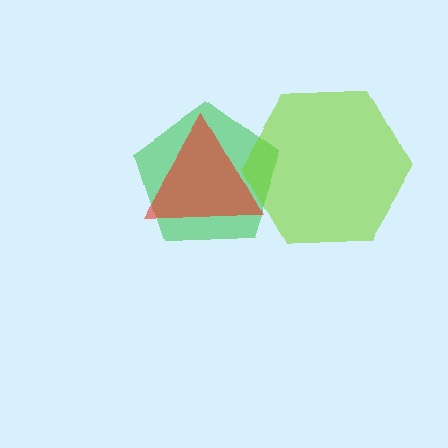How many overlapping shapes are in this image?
There are 3 overlapping shapes in the image.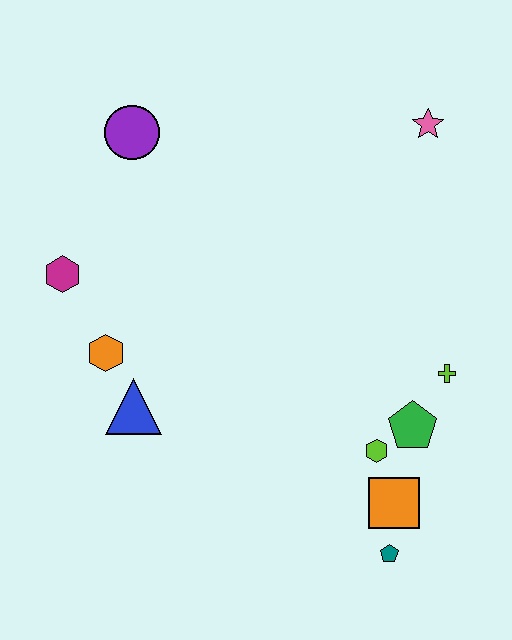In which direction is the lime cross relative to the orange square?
The lime cross is above the orange square.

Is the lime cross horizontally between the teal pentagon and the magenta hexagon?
No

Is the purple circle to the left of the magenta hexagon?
No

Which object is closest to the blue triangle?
The orange hexagon is closest to the blue triangle.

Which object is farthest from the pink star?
The teal pentagon is farthest from the pink star.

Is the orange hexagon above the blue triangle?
Yes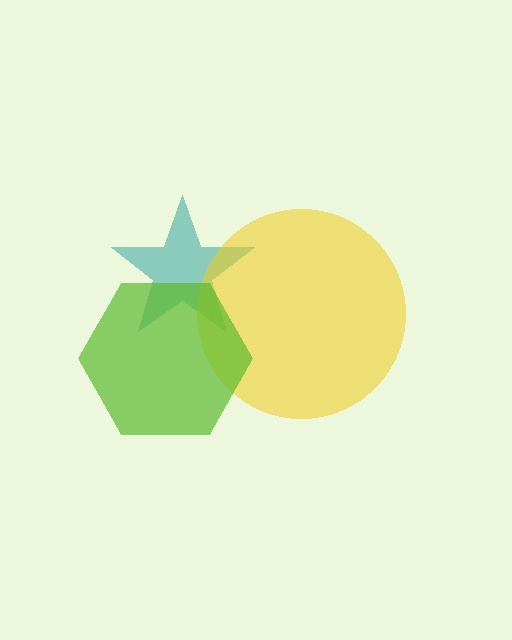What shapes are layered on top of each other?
The layered shapes are: a teal star, a yellow circle, a lime hexagon.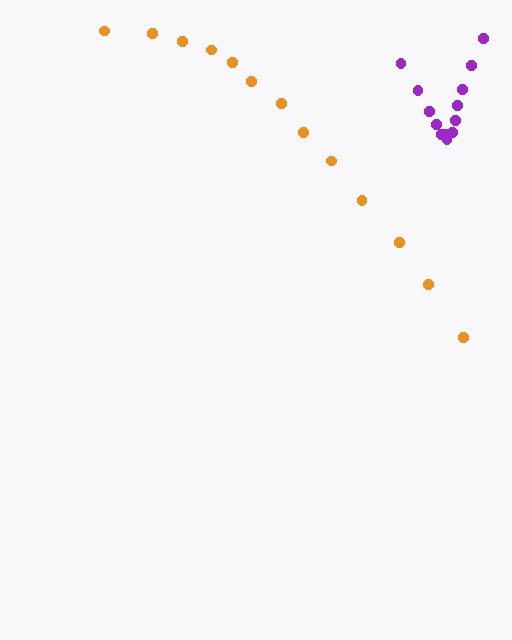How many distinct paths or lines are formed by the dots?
There are 2 distinct paths.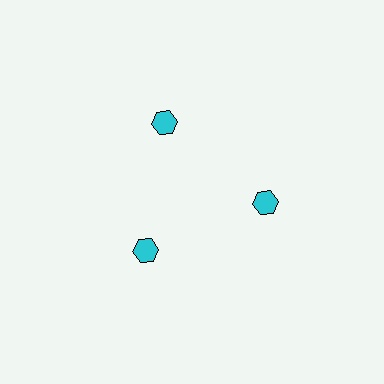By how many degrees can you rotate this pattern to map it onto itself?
The pattern maps onto itself every 120 degrees of rotation.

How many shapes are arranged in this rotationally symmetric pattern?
There are 3 shapes, arranged in 3 groups of 1.